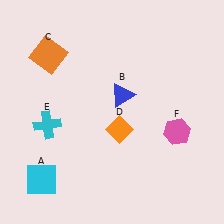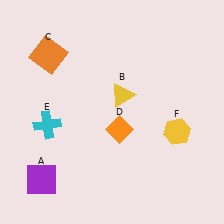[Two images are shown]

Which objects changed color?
A changed from cyan to purple. B changed from blue to yellow. F changed from pink to yellow.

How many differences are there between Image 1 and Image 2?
There are 3 differences between the two images.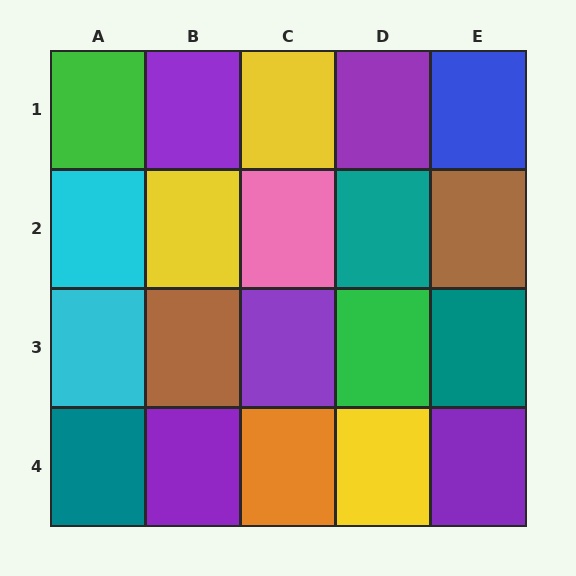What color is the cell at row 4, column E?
Purple.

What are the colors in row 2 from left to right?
Cyan, yellow, pink, teal, brown.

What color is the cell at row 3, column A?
Cyan.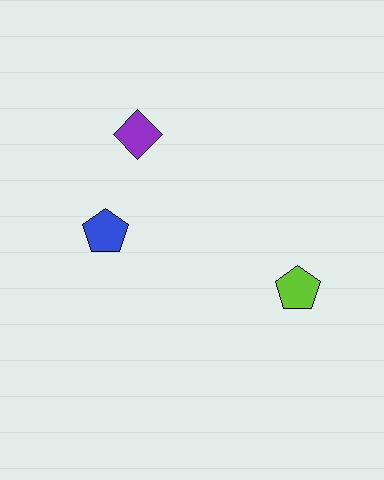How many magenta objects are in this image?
There are no magenta objects.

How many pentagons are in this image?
There are 2 pentagons.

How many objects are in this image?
There are 3 objects.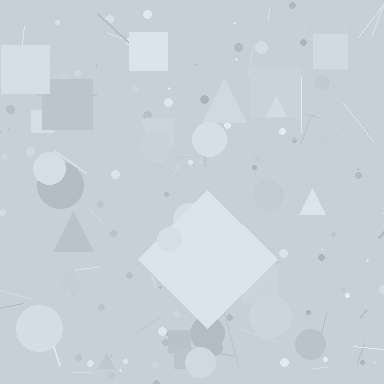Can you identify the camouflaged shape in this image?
The camouflaged shape is a diamond.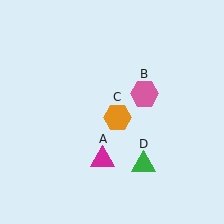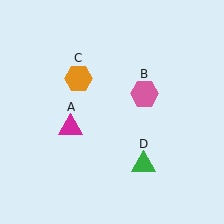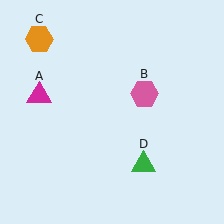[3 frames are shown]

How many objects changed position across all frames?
2 objects changed position: magenta triangle (object A), orange hexagon (object C).